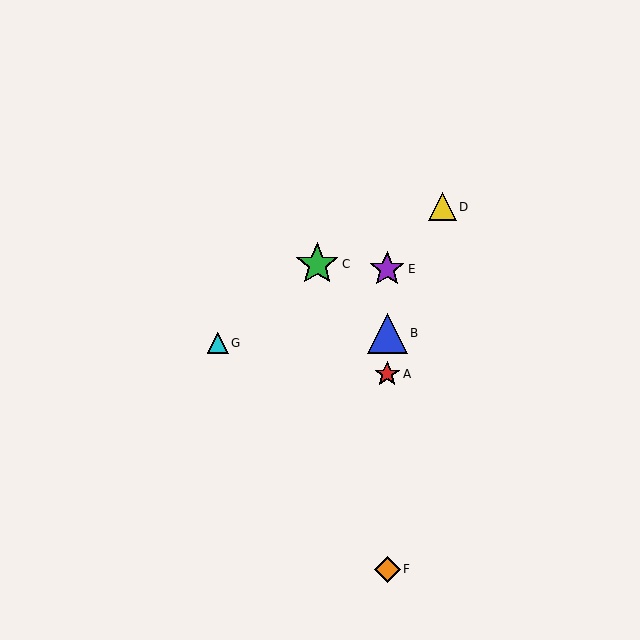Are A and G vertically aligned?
No, A is at x≈387 and G is at x≈218.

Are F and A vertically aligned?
Yes, both are at x≈387.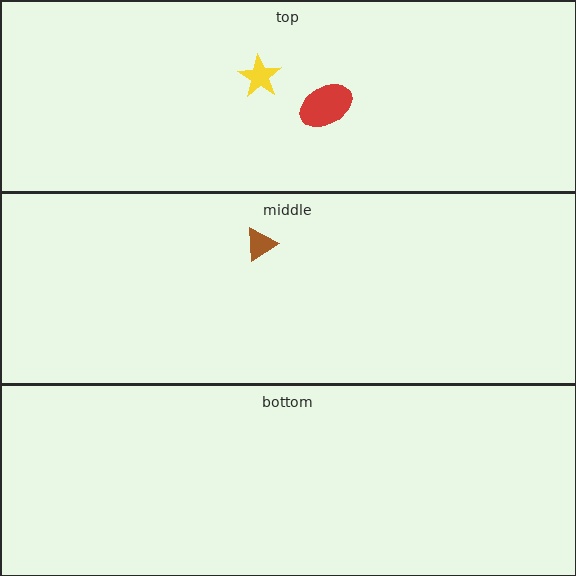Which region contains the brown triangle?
The middle region.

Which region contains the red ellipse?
The top region.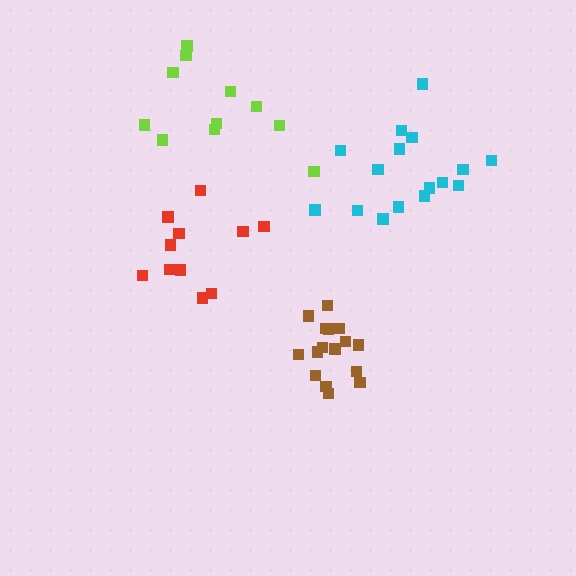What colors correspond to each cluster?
The clusters are colored: brown, cyan, red, lime.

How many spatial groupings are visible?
There are 4 spatial groupings.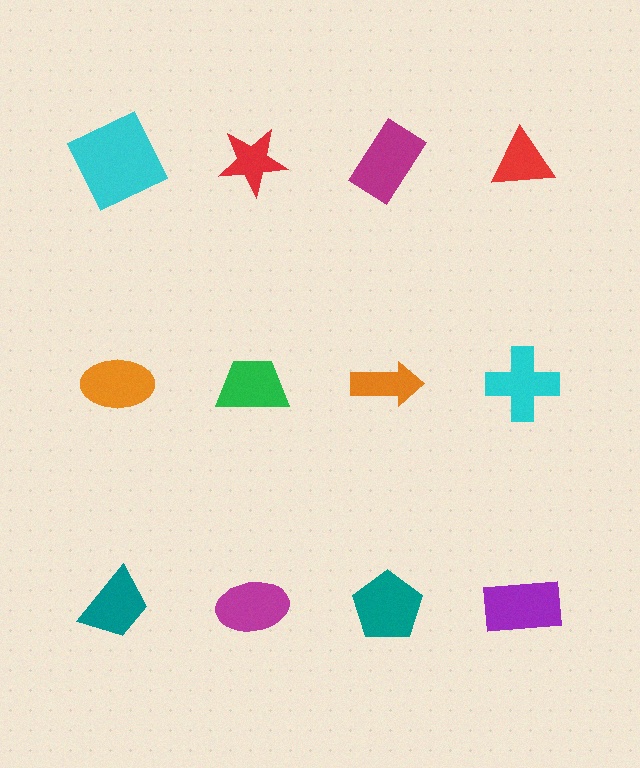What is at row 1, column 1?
A cyan square.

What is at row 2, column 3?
An orange arrow.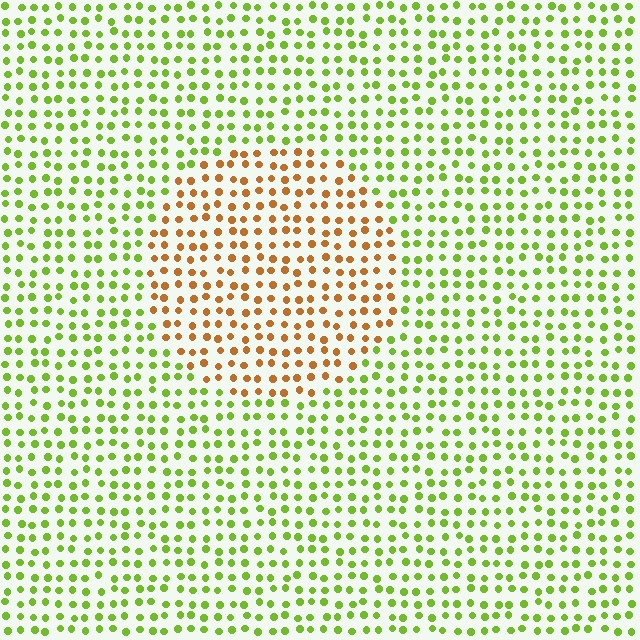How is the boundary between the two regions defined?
The boundary is defined purely by a slight shift in hue (about 62 degrees). Spacing, size, and orientation are identical on both sides.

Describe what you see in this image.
The image is filled with small lime elements in a uniform arrangement. A circle-shaped region is visible where the elements are tinted to a slightly different hue, forming a subtle color boundary.